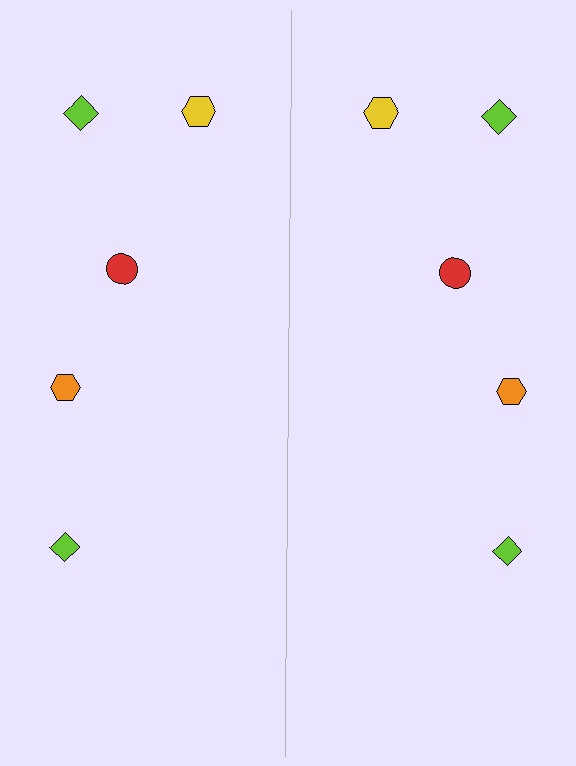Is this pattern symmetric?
Yes, this pattern has bilateral (reflection) symmetry.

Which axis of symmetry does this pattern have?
The pattern has a vertical axis of symmetry running through the center of the image.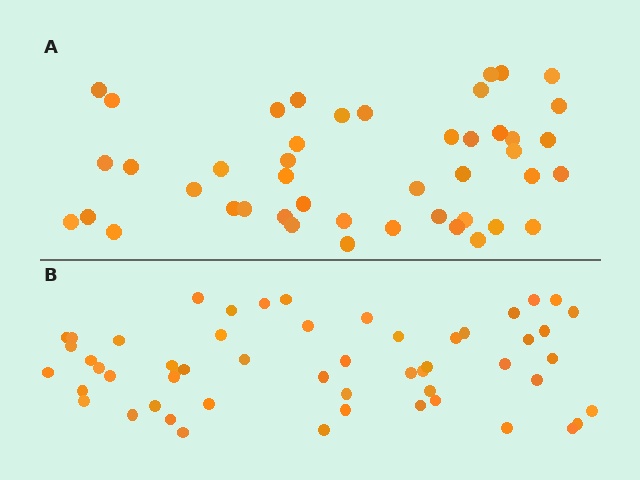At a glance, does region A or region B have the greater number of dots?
Region B (the bottom region) has more dots.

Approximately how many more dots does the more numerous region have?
Region B has roughly 8 or so more dots than region A.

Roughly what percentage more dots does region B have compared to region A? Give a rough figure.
About 20% more.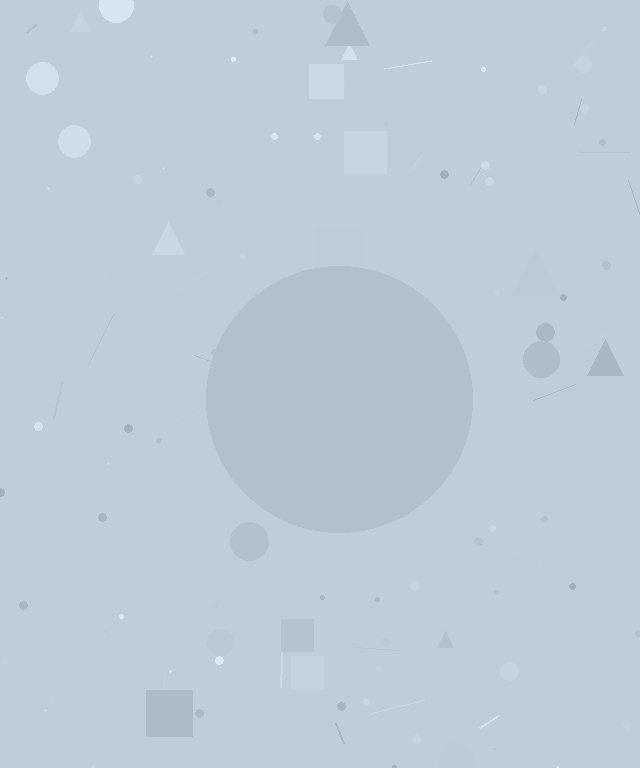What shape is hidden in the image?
A circle is hidden in the image.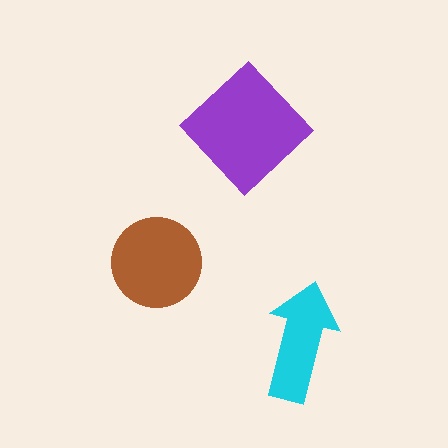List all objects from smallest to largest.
The cyan arrow, the brown circle, the purple diamond.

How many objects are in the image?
There are 3 objects in the image.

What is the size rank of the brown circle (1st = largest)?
2nd.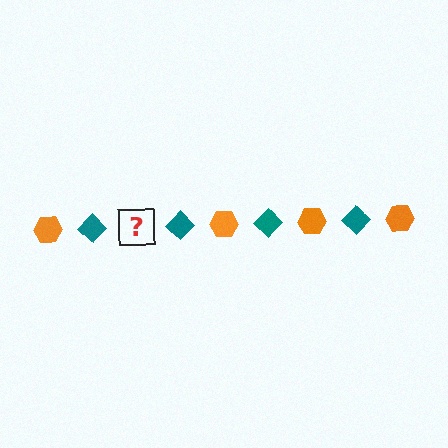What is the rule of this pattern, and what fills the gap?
The rule is that the pattern alternates between orange hexagon and teal diamond. The gap should be filled with an orange hexagon.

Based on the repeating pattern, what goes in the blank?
The blank should be an orange hexagon.